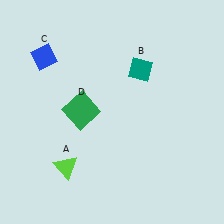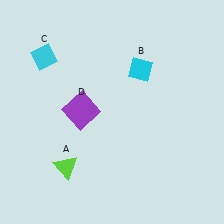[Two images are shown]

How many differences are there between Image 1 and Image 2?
There are 3 differences between the two images.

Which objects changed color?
B changed from teal to cyan. C changed from blue to cyan. D changed from green to purple.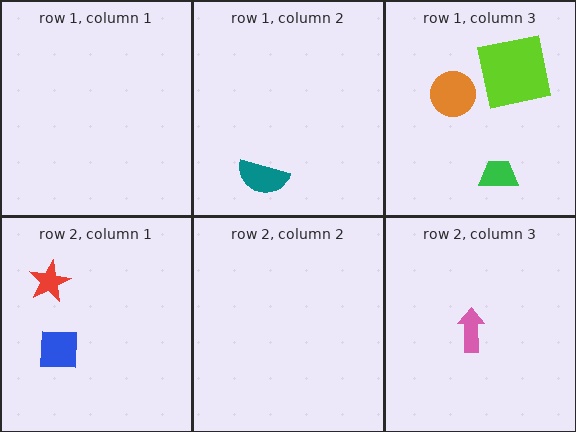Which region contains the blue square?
The row 2, column 1 region.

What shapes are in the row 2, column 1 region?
The red star, the blue square.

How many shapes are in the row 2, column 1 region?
2.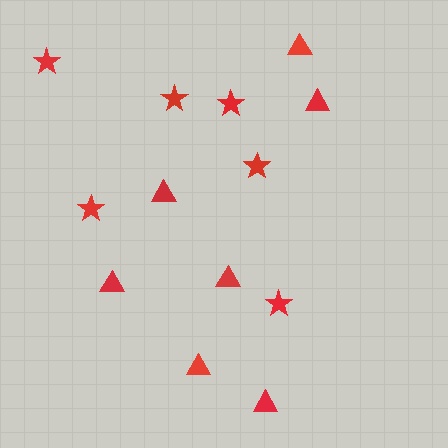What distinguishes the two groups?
There are 2 groups: one group of triangles (7) and one group of stars (6).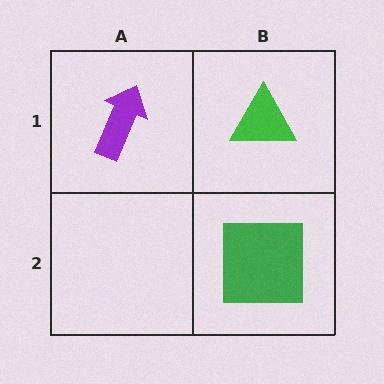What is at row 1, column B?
A green triangle.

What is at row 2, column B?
A green square.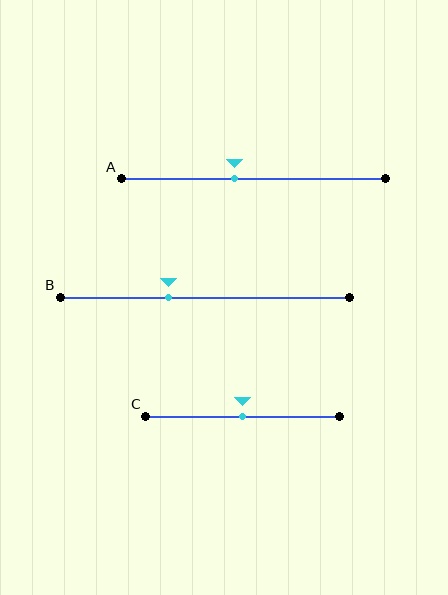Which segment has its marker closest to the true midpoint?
Segment C has its marker closest to the true midpoint.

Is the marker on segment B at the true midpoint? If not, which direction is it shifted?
No, the marker on segment B is shifted to the left by about 13% of the segment length.